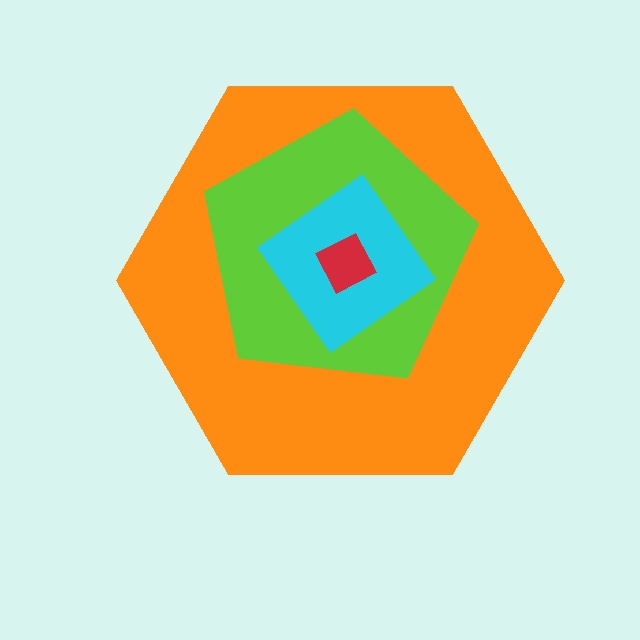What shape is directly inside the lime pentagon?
The cyan diamond.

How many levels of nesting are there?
4.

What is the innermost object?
The red square.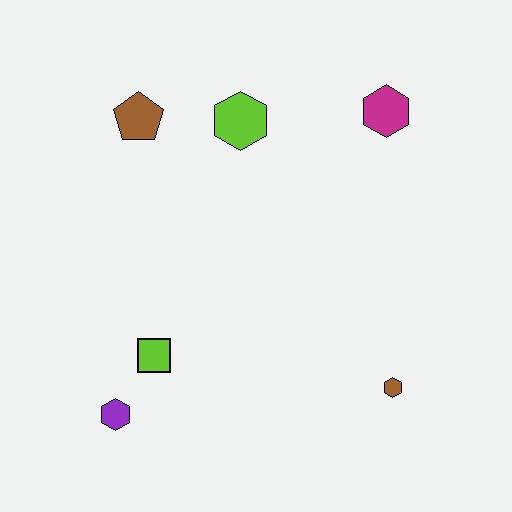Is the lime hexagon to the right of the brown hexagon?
No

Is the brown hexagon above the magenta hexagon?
No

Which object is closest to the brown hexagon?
The lime square is closest to the brown hexagon.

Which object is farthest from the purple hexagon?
The magenta hexagon is farthest from the purple hexagon.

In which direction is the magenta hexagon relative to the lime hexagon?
The magenta hexagon is to the right of the lime hexagon.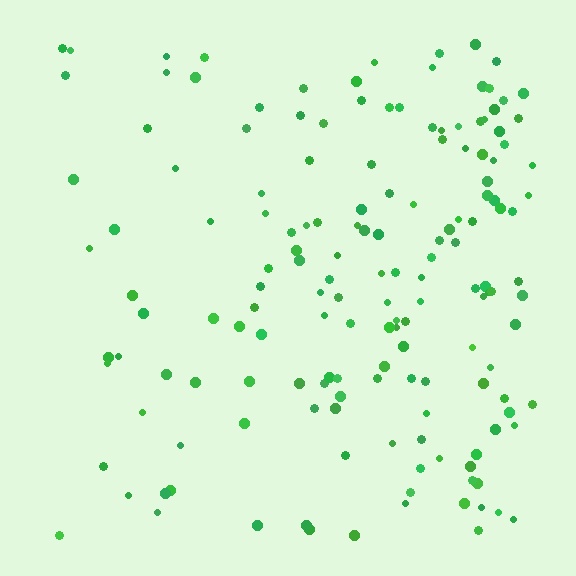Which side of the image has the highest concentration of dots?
The right.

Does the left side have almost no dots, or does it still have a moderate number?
Still a moderate number, just noticeably fewer than the right.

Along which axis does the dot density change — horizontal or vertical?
Horizontal.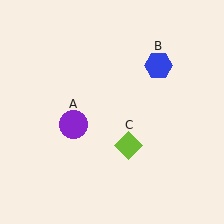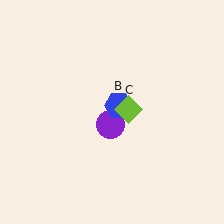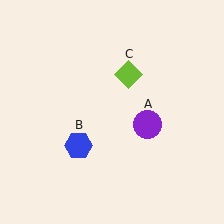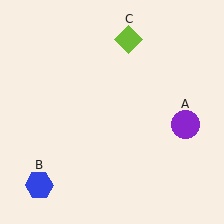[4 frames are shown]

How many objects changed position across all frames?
3 objects changed position: purple circle (object A), blue hexagon (object B), lime diamond (object C).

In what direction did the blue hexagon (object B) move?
The blue hexagon (object B) moved down and to the left.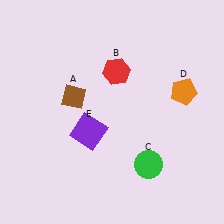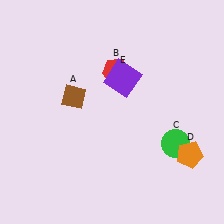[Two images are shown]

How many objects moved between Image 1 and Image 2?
3 objects moved between the two images.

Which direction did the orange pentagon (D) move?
The orange pentagon (D) moved down.